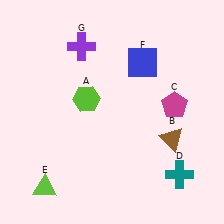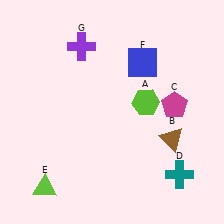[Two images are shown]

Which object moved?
The lime hexagon (A) moved right.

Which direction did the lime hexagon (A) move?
The lime hexagon (A) moved right.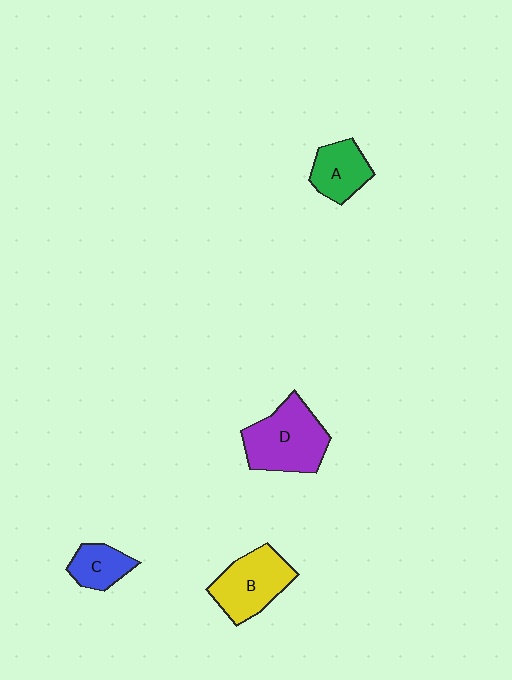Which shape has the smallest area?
Shape C (blue).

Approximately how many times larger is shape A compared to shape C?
Approximately 1.2 times.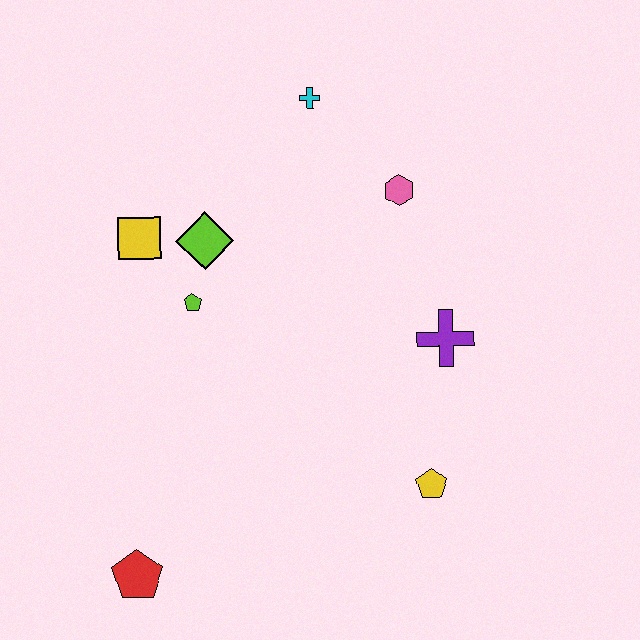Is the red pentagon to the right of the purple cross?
No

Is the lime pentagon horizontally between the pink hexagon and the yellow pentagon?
No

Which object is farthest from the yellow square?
The yellow pentagon is farthest from the yellow square.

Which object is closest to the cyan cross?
The pink hexagon is closest to the cyan cross.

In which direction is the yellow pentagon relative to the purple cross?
The yellow pentagon is below the purple cross.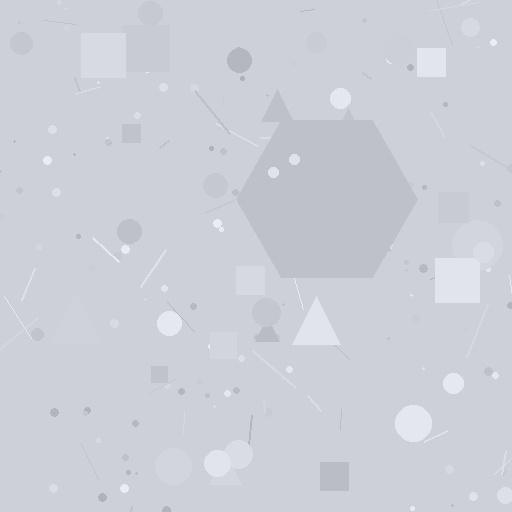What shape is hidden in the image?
A hexagon is hidden in the image.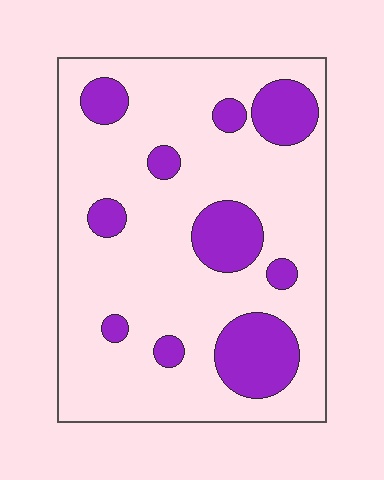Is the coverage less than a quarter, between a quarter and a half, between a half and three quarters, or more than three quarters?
Less than a quarter.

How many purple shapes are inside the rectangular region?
10.